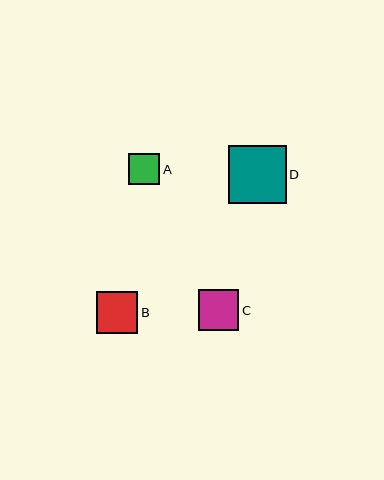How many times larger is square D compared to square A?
Square D is approximately 1.9 times the size of square A.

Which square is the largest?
Square D is the largest with a size of approximately 58 pixels.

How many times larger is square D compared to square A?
Square D is approximately 1.9 times the size of square A.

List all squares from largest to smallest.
From largest to smallest: D, B, C, A.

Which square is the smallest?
Square A is the smallest with a size of approximately 31 pixels.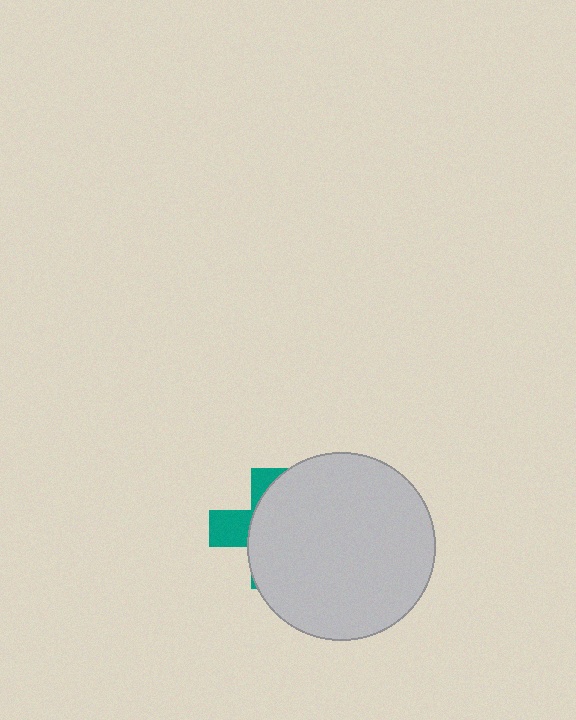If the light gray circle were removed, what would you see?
You would see the complete teal cross.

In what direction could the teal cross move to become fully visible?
The teal cross could move left. That would shift it out from behind the light gray circle entirely.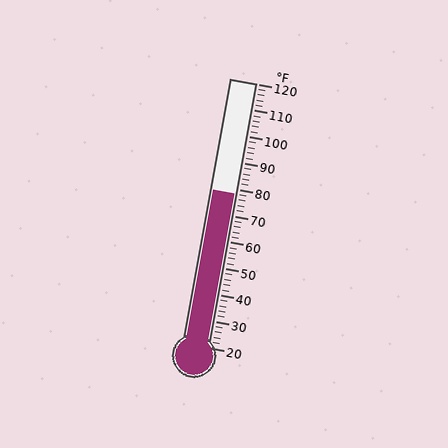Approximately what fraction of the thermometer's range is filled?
The thermometer is filled to approximately 60% of its range.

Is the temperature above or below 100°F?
The temperature is below 100°F.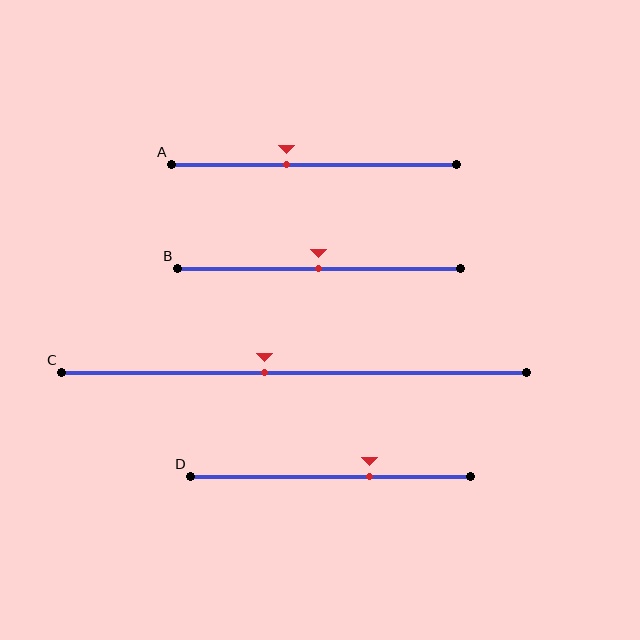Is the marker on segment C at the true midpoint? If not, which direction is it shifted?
No, the marker on segment C is shifted to the left by about 6% of the segment length.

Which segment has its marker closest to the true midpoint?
Segment B has its marker closest to the true midpoint.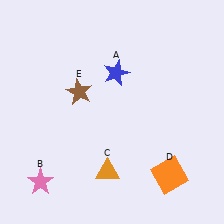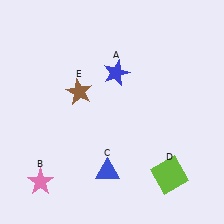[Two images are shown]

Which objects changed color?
C changed from orange to blue. D changed from orange to lime.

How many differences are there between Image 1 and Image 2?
There are 2 differences between the two images.